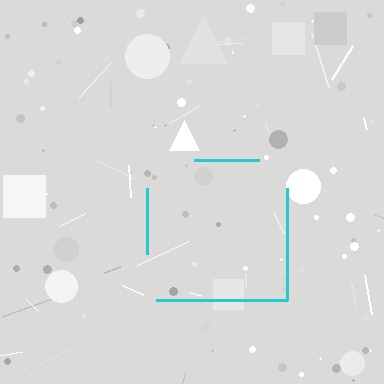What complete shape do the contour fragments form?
The contour fragments form a square.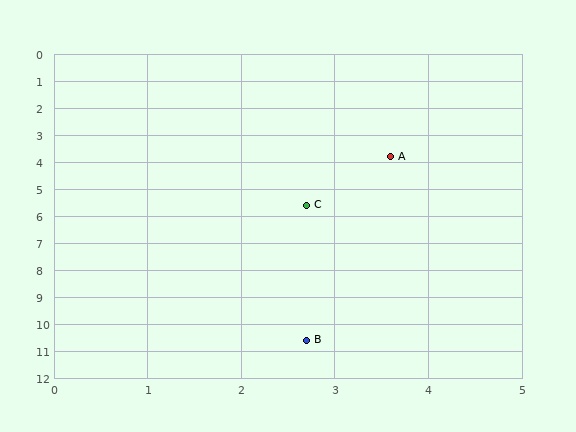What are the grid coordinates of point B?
Point B is at approximately (2.7, 10.6).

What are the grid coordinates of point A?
Point A is at approximately (3.6, 3.8).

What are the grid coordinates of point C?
Point C is at approximately (2.7, 5.6).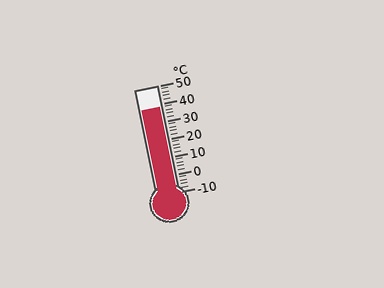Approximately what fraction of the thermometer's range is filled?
The thermometer is filled to approximately 80% of its range.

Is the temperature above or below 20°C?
The temperature is above 20°C.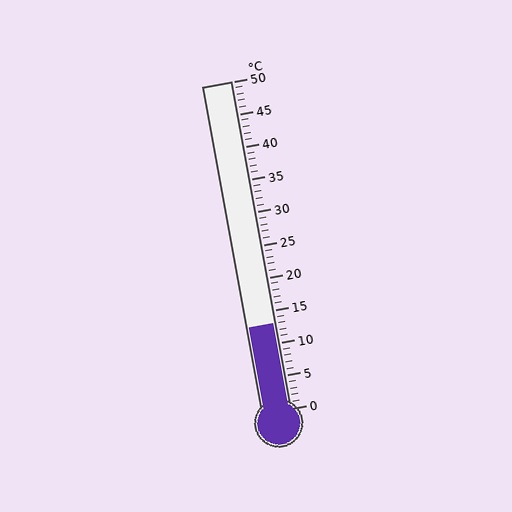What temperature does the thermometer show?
The thermometer shows approximately 13°C.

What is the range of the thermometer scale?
The thermometer scale ranges from 0°C to 50°C.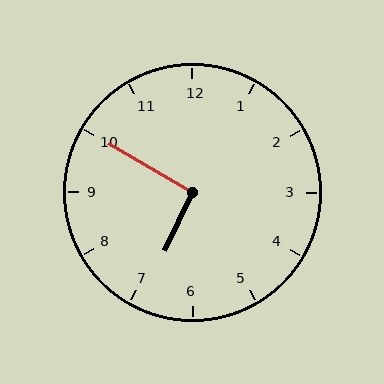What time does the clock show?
6:50.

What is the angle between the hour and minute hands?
Approximately 95 degrees.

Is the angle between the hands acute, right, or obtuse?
It is right.